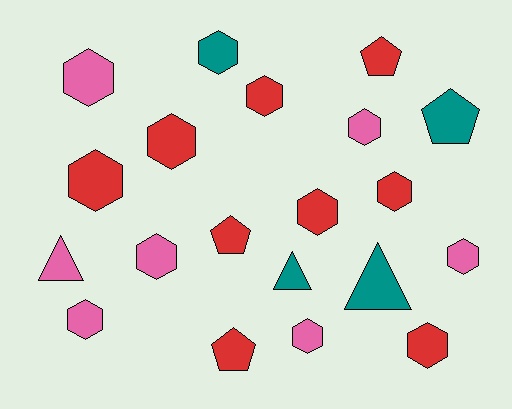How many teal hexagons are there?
There is 1 teal hexagon.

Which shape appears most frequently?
Hexagon, with 13 objects.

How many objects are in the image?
There are 20 objects.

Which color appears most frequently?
Red, with 9 objects.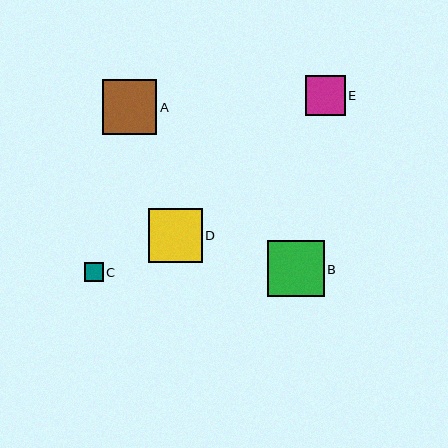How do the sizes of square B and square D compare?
Square B and square D are approximately the same size.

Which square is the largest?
Square B is the largest with a size of approximately 57 pixels.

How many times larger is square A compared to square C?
Square A is approximately 2.9 times the size of square C.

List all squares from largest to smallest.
From largest to smallest: B, A, D, E, C.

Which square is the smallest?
Square C is the smallest with a size of approximately 19 pixels.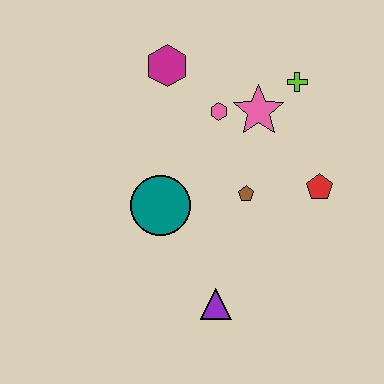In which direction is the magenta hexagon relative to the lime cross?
The magenta hexagon is to the left of the lime cross.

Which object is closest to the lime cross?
The pink star is closest to the lime cross.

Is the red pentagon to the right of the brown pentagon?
Yes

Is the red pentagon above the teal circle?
Yes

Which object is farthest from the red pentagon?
The magenta hexagon is farthest from the red pentagon.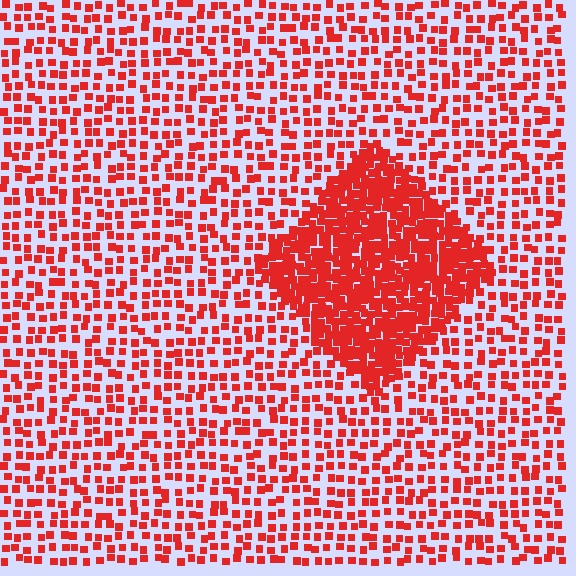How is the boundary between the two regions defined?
The boundary is defined by a change in element density (approximately 2.7x ratio). All elements are the same color, size, and shape.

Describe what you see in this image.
The image contains small red elements arranged at two different densities. A diamond-shaped region is visible where the elements are more densely packed than the surrounding area.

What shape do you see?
I see a diamond.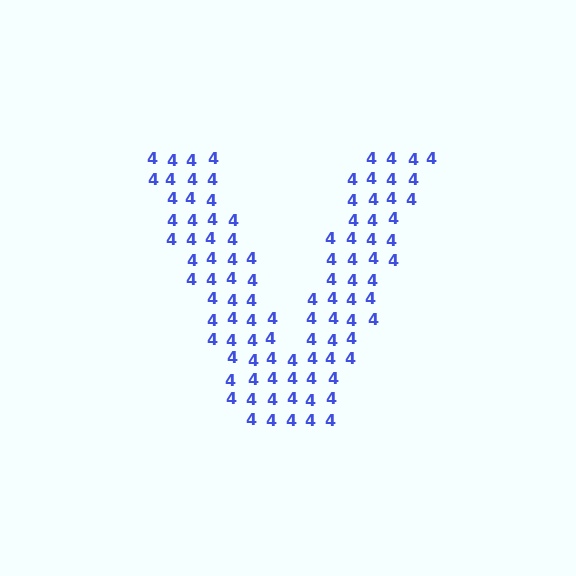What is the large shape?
The large shape is the letter V.